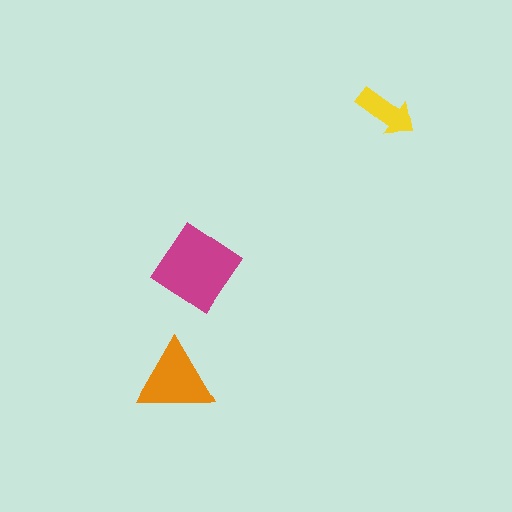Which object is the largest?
The magenta diamond.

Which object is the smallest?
The yellow arrow.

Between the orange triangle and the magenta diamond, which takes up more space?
The magenta diamond.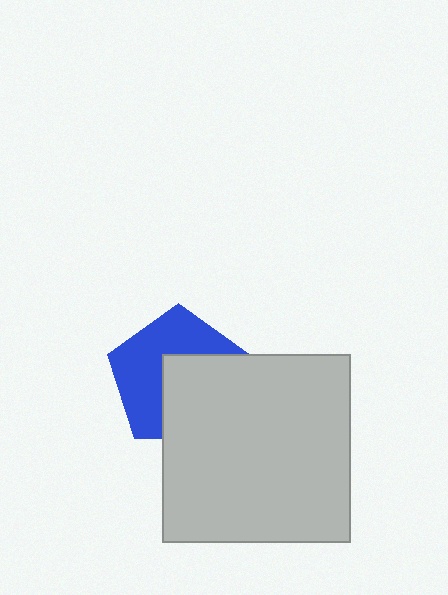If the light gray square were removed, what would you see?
You would see the complete blue pentagon.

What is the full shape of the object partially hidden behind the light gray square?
The partially hidden object is a blue pentagon.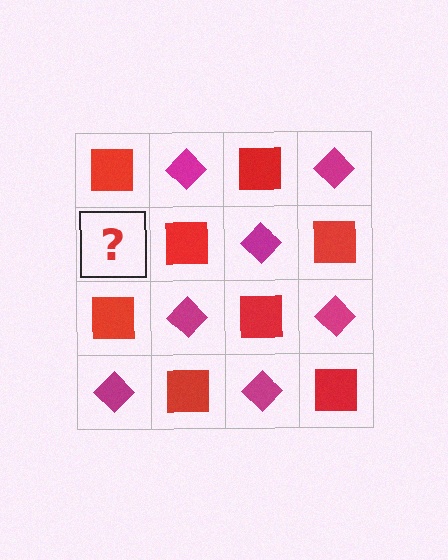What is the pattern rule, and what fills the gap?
The rule is that it alternates red square and magenta diamond in a checkerboard pattern. The gap should be filled with a magenta diamond.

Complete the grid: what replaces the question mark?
The question mark should be replaced with a magenta diamond.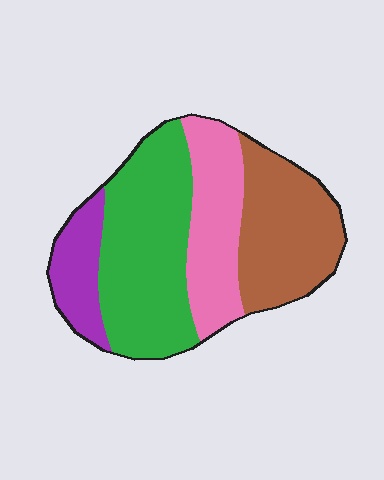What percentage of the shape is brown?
Brown covers 28% of the shape.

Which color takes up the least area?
Purple, at roughly 10%.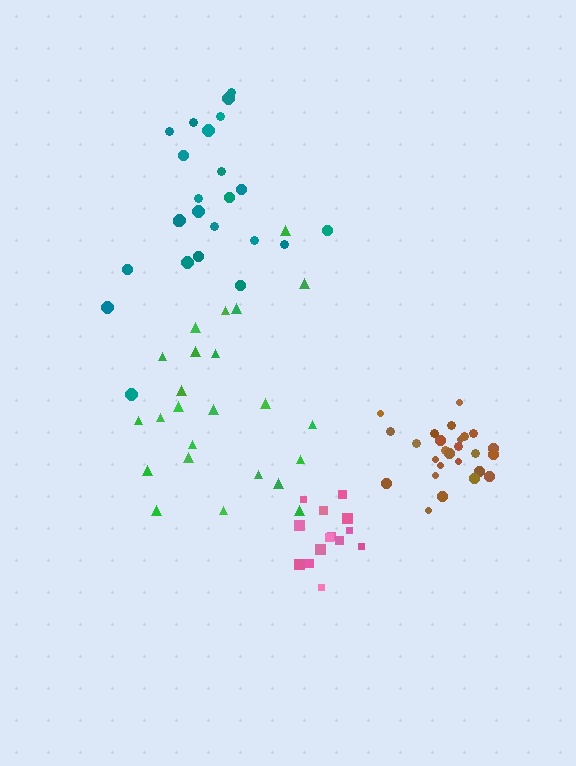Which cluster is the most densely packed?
Brown.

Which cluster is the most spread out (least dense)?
Teal.